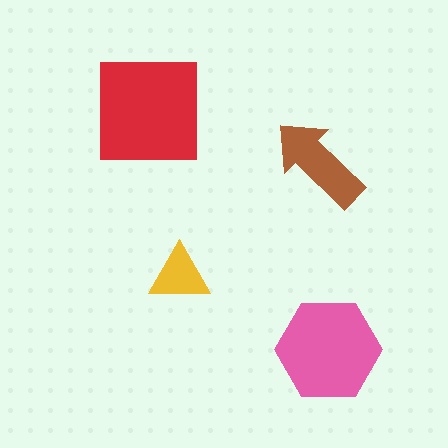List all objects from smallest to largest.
The yellow triangle, the brown arrow, the pink hexagon, the red square.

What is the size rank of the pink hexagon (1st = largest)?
2nd.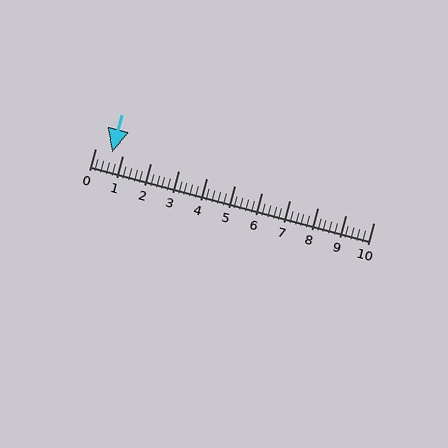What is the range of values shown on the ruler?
The ruler shows values from 0 to 10.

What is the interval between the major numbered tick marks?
The major tick marks are spaced 1 units apart.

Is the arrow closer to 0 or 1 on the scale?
The arrow is closer to 1.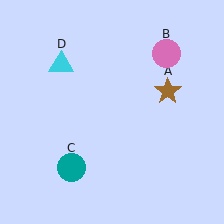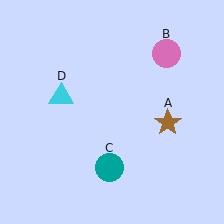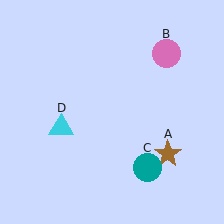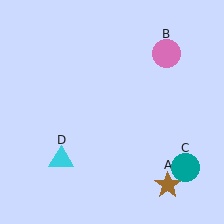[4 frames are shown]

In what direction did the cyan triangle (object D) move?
The cyan triangle (object D) moved down.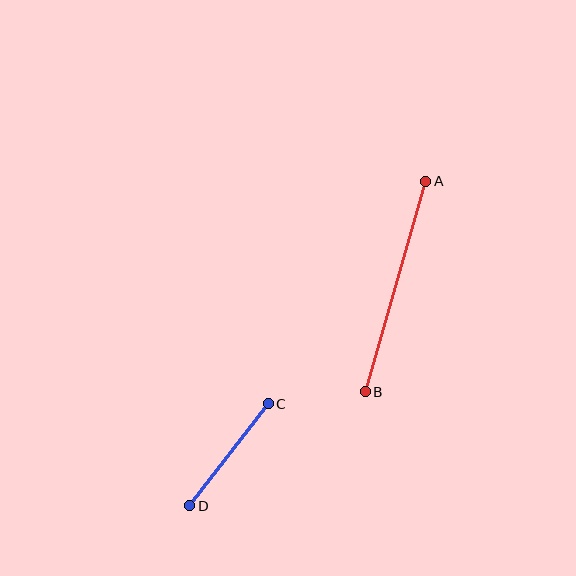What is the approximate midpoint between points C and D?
The midpoint is at approximately (229, 455) pixels.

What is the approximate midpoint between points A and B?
The midpoint is at approximately (396, 286) pixels.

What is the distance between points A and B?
The distance is approximately 219 pixels.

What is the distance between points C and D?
The distance is approximately 129 pixels.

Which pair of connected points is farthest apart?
Points A and B are farthest apart.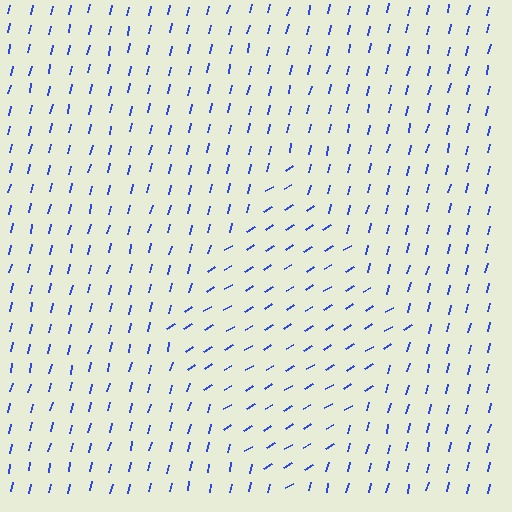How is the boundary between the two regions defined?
The boundary is defined purely by a change in line orientation (approximately 45 degrees difference). All lines are the same color and thickness.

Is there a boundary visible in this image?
Yes, there is a texture boundary formed by a change in line orientation.